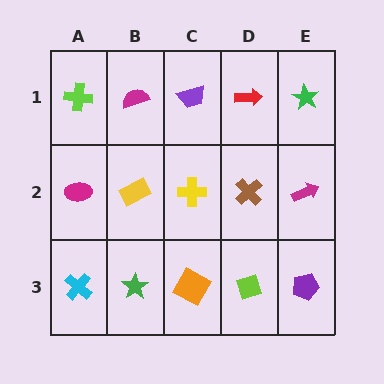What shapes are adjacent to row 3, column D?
A brown cross (row 2, column D), an orange square (row 3, column C), a purple pentagon (row 3, column E).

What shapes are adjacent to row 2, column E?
A green star (row 1, column E), a purple pentagon (row 3, column E), a brown cross (row 2, column D).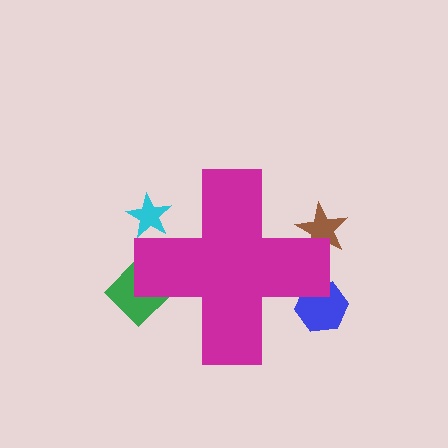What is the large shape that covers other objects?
A magenta cross.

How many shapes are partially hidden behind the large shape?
4 shapes are partially hidden.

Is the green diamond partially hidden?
Yes, the green diamond is partially hidden behind the magenta cross.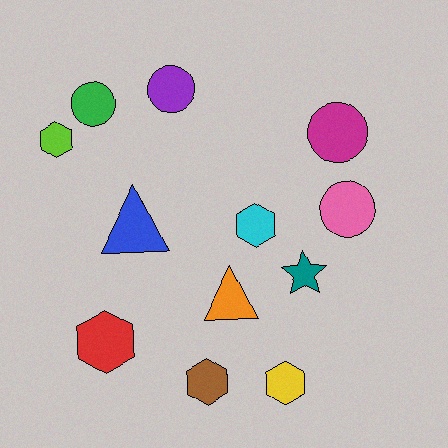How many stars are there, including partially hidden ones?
There is 1 star.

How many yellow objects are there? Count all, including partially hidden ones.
There is 1 yellow object.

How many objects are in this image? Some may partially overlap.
There are 12 objects.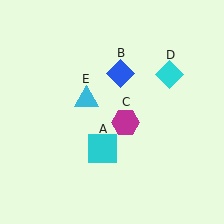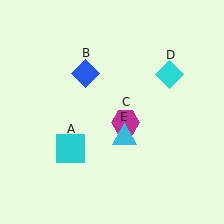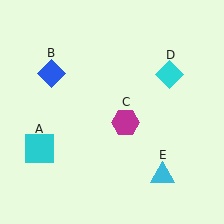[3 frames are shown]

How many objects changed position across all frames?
3 objects changed position: cyan square (object A), blue diamond (object B), cyan triangle (object E).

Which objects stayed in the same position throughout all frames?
Magenta hexagon (object C) and cyan diamond (object D) remained stationary.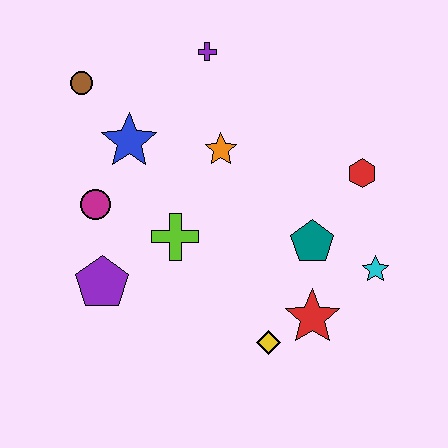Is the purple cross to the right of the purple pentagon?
Yes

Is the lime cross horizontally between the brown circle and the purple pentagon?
No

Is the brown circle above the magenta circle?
Yes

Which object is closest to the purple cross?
The orange star is closest to the purple cross.